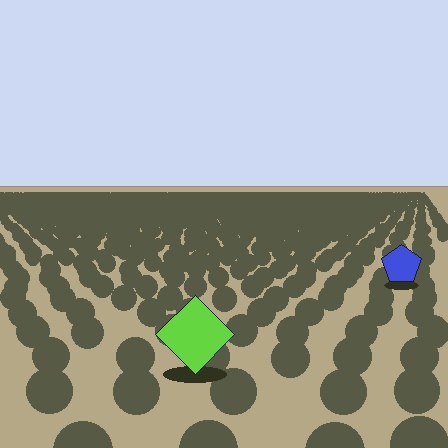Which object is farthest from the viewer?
The blue pentagon is farthest from the viewer. It appears smaller and the ground texture around it is denser.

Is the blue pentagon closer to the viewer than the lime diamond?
No. The lime diamond is closer — you can tell from the texture gradient: the ground texture is coarser near it.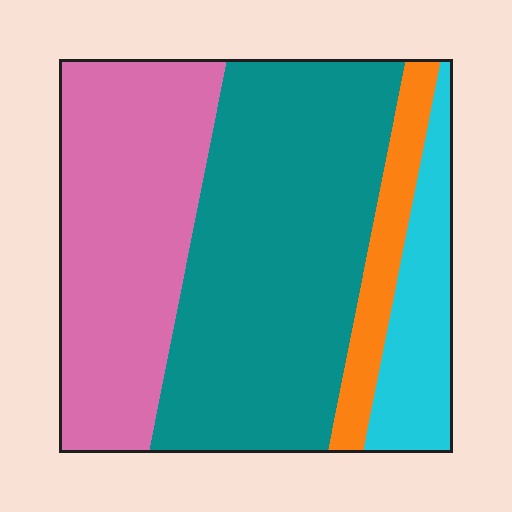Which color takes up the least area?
Orange, at roughly 10%.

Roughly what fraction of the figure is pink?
Pink takes up about one third (1/3) of the figure.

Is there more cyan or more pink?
Pink.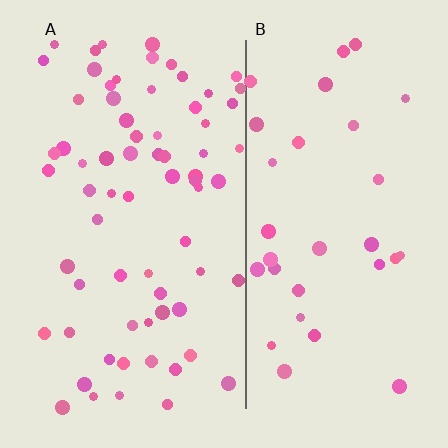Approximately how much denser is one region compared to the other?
Approximately 2.1× — region A over region B.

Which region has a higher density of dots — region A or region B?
A (the left).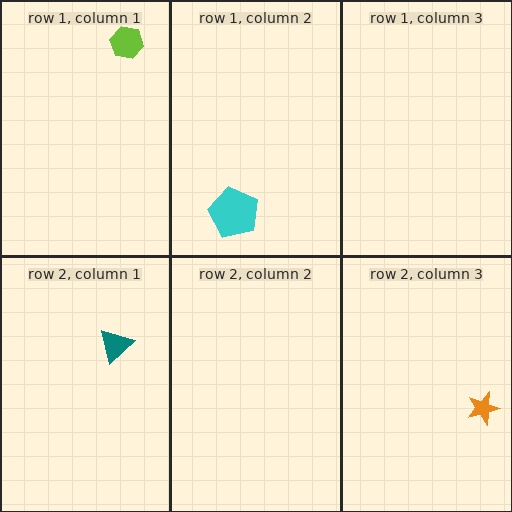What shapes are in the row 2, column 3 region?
The orange star.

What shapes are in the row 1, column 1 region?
The lime hexagon.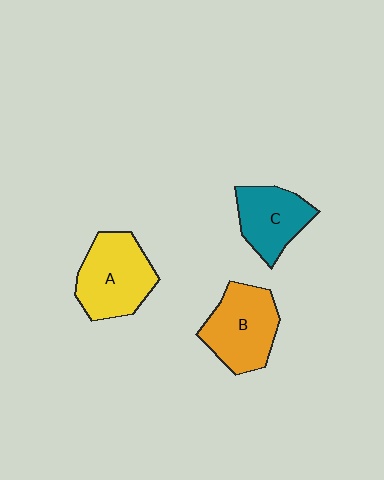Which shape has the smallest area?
Shape C (teal).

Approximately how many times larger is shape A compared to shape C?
Approximately 1.3 times.